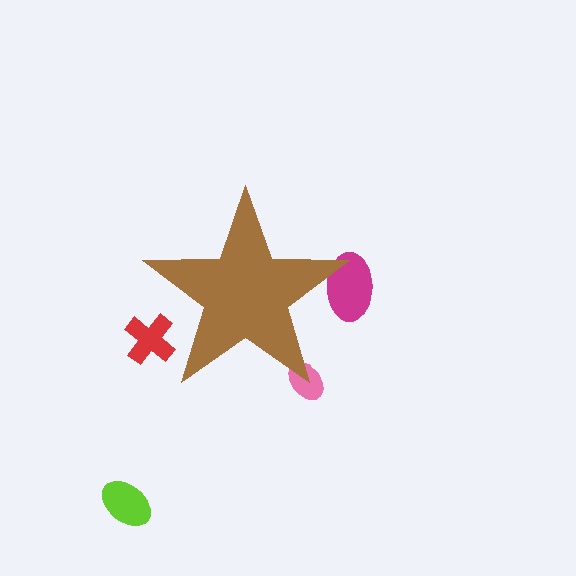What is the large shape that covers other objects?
A brown star.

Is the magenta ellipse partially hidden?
Yes, the magenta ellipse is partially hidden behind the brown star.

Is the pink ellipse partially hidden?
Yes, the pink ellipse is partially hidden behind the brown star.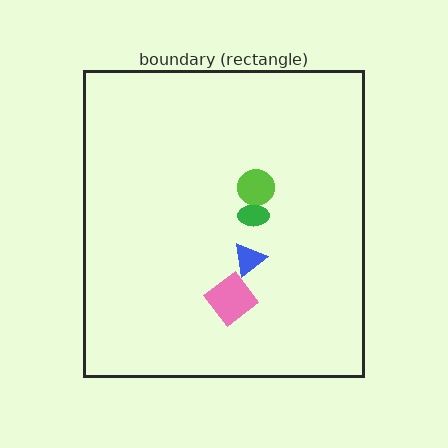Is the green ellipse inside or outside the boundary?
Inside.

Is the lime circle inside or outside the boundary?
Inside.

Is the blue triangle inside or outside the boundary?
Inside.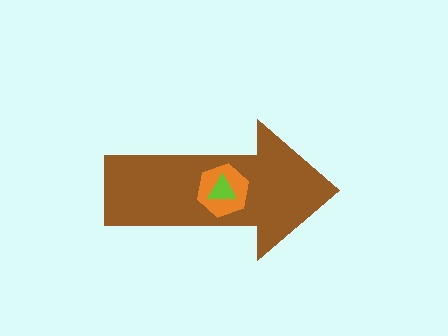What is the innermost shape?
The lime triangle.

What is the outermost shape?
The brown arrow.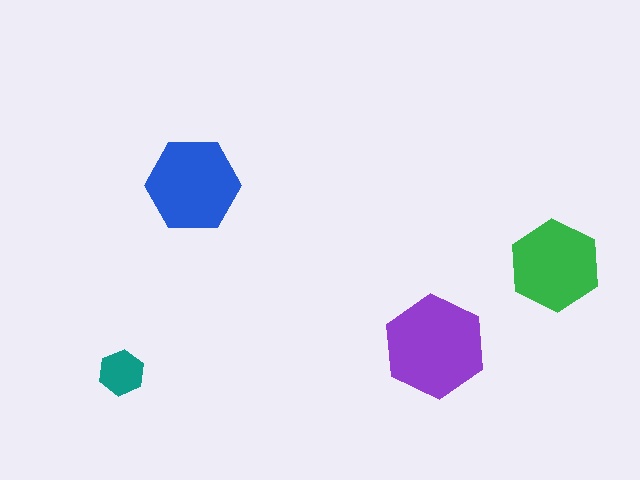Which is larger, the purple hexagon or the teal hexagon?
The purple one.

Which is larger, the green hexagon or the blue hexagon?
The blue one.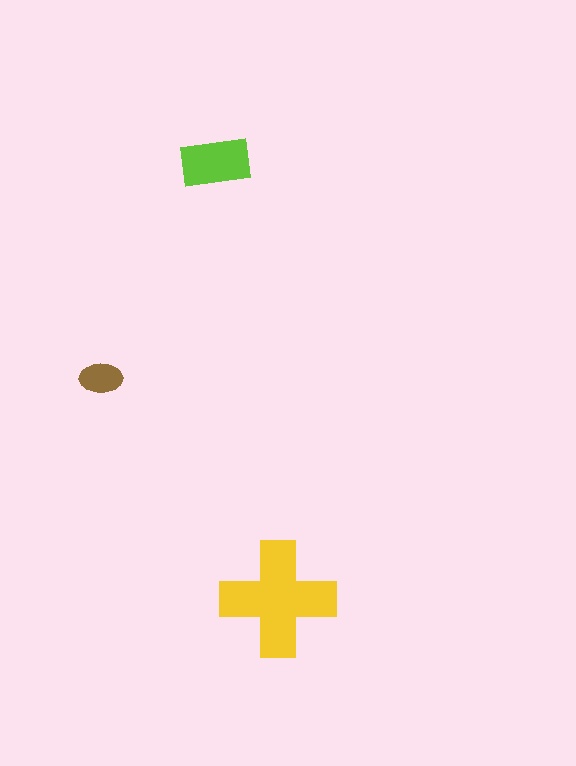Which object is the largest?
The yellow cross.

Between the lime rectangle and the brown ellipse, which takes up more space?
The lime rectangle.